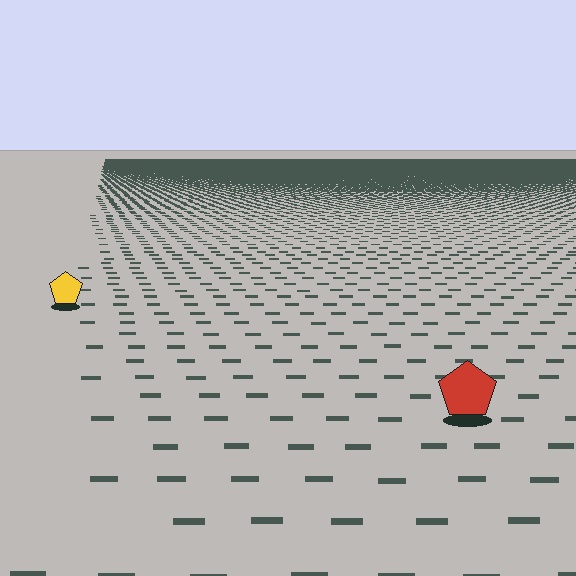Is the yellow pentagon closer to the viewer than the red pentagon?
No. The red pentagon is closer — you can tell from the texture gradient: the ground texture is coarser near it.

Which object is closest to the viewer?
The red pentagon is closest. The texture marks near it are larger and more spread out.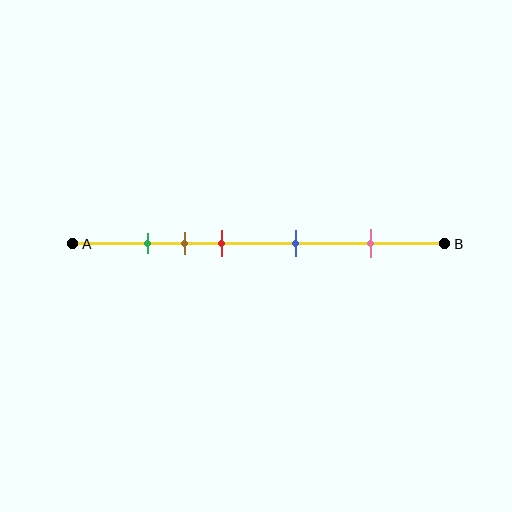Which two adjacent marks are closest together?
The green and brown marks are the closest adjacent pair.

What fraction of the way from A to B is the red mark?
The red mark is approximately 40% (0.4) of the way from A to B.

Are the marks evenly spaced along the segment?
No, the marks are not evenly spaced.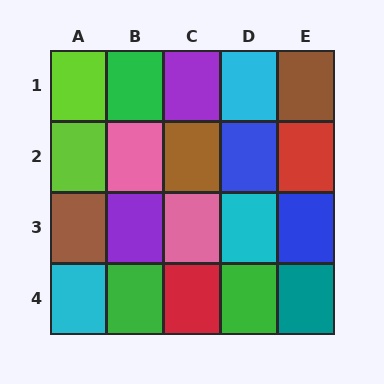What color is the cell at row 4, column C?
Red.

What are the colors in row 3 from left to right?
Brown, purple, pink, cyan, blue.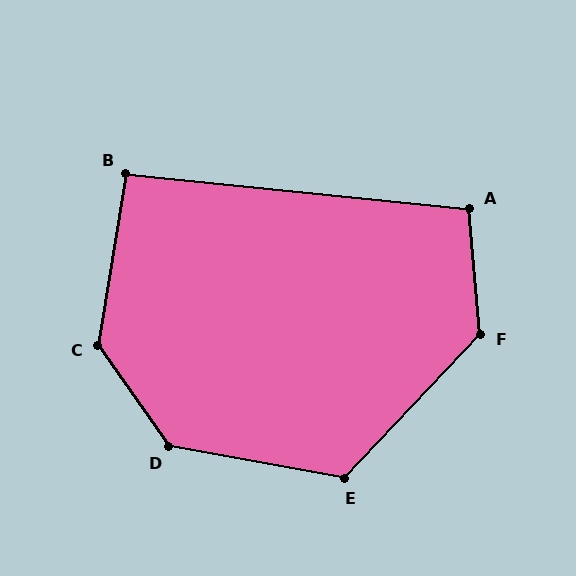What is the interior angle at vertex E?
Approximately 123 degrees (obtuse).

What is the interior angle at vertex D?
Approximately 135 degrees (obtuse).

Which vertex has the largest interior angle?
C, at approximately 136 degrees.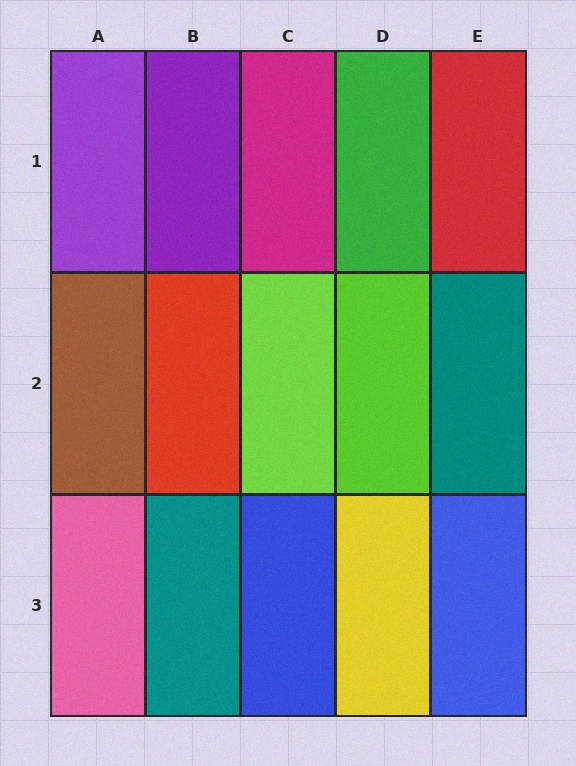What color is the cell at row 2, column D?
Lime.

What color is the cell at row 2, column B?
Red.